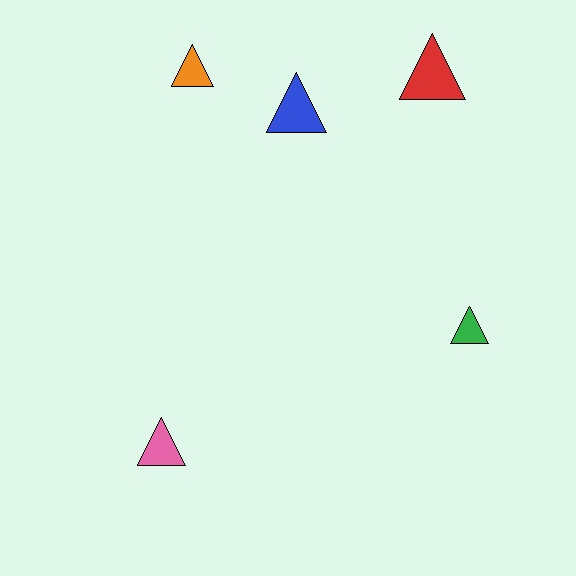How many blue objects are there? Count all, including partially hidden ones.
There is 1 blue object.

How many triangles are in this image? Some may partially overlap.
There are 5 triangles.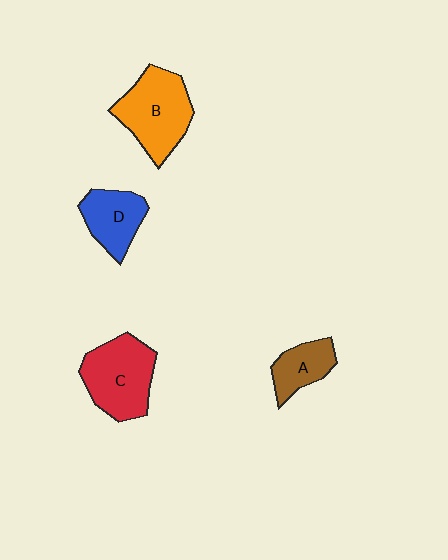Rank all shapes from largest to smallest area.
From largest to smallest: B (orange), C (red), D (blue), A (brown).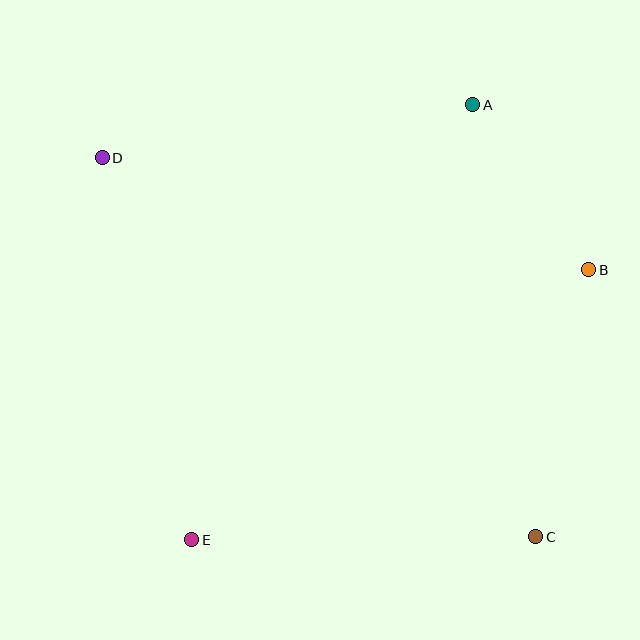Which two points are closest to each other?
Points A and B are closest to each other.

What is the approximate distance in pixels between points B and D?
The distance between B and D is approximately 499 pixels.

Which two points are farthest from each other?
Points C and D are farthest from each other.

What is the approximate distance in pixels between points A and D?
The distance between A and D is approximately 374 pixels.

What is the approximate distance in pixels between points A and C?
The distance between A and C is approximately 437 pixels.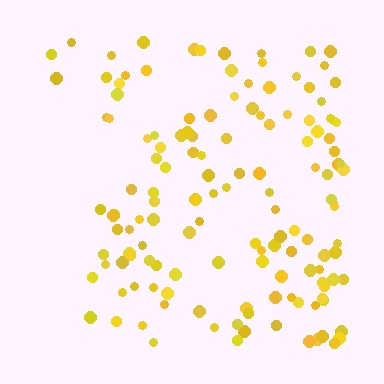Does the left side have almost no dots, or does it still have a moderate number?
Still a moderate number, just noticeably fewer than the right.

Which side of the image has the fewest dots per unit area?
The left.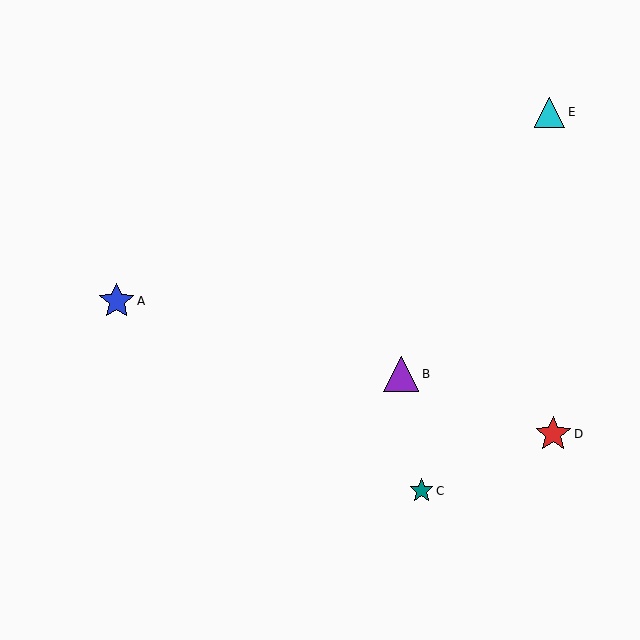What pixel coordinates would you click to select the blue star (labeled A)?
Click at (117, 301) to select the blue star A.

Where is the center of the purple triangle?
The center of the purple triangle is at (401, 374).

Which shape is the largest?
The red star (labeled D) is the largest.